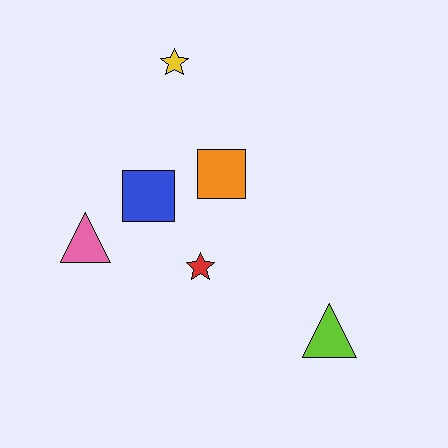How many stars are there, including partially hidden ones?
There are 2 stars.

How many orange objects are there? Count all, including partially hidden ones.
There is 1 orange object.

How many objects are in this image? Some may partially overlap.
There are 6 objects.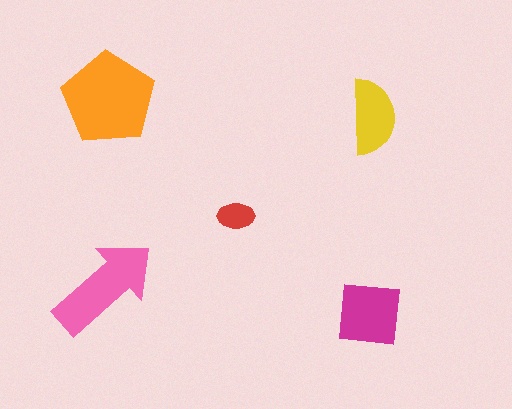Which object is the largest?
The orange pentagon.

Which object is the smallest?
The red ellipse.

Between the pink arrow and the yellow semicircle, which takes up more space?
The pink arrow.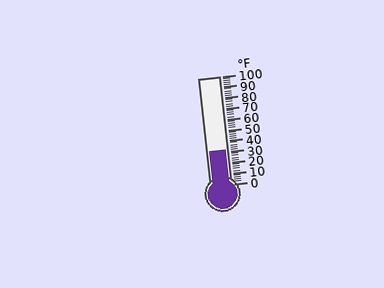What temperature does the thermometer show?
The thermometer shows approximately 32°F.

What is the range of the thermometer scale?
The thermometer scale ranges from 0°F to 100°F.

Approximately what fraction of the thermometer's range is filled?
The thermometer is filled to approximately 30% of its range.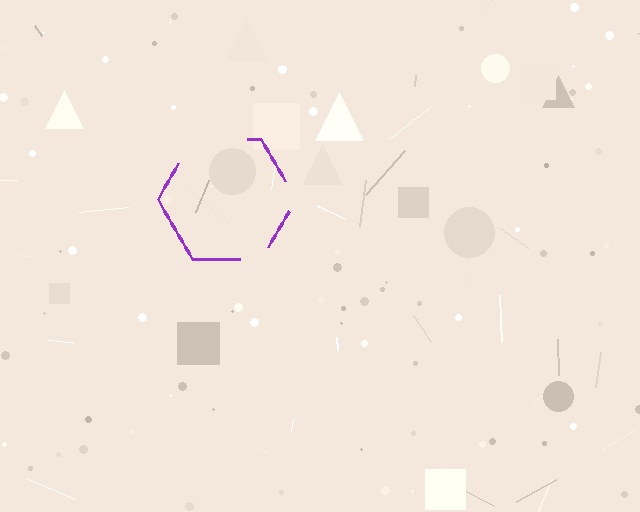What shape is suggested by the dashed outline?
The dashed outline suggests a hexagon.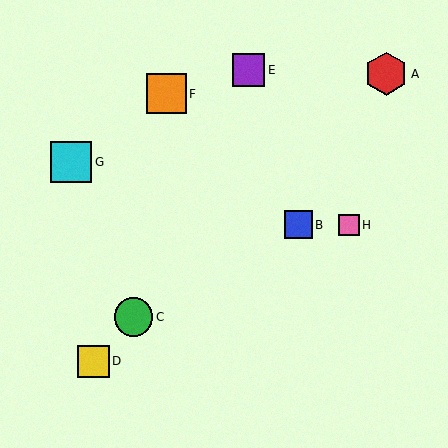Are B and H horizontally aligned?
Yes, both are at y≈225.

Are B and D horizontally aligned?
No, B is at y≈225 and D is at y≈361.